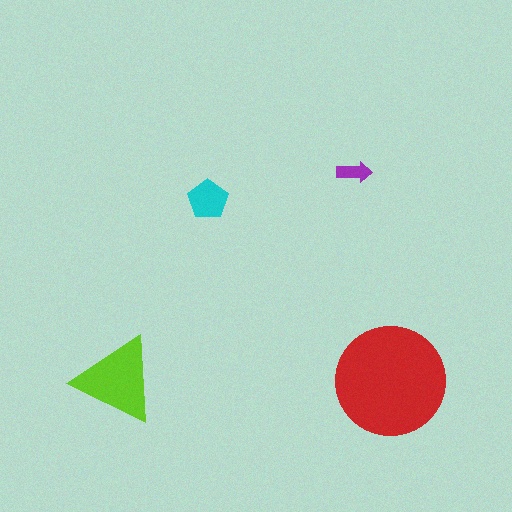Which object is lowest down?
The red circle is bottommost.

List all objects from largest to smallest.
The red circle, the lime triangle, the cyan pentagon, the purple arrow.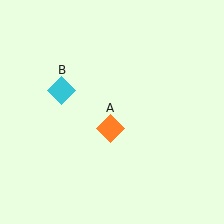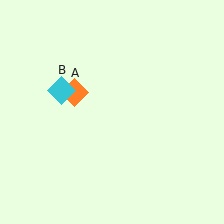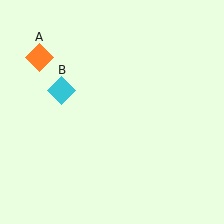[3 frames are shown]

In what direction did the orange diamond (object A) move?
The orange diamond (object A) moved up and to the left.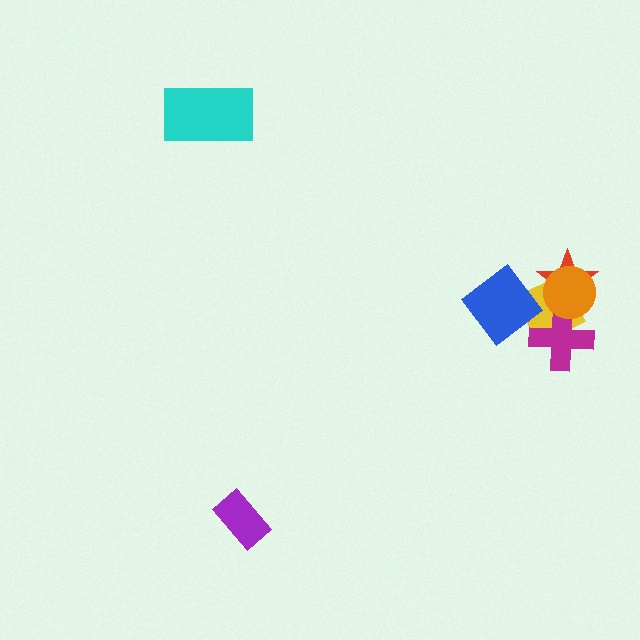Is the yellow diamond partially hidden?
Yes, it is partially covered by another shape.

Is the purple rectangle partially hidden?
No, no other shape covers it.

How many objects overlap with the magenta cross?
3 objects overlap with the magenta cross.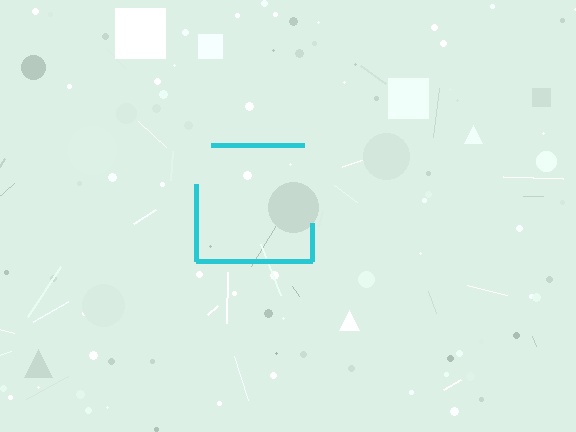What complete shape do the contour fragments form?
The contour fragments form a square.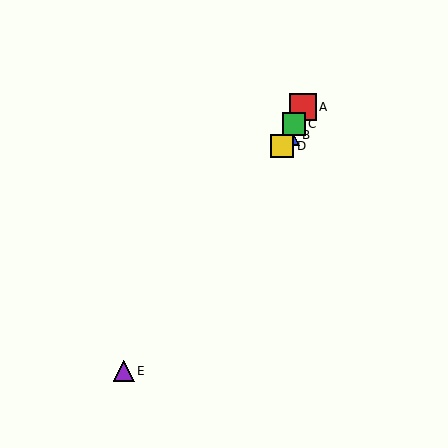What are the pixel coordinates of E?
Object E is at (124, 371).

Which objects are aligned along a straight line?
Objects A, B, C, D are aligned along a straight line.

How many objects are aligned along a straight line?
4 objects (A, B, C, D) are aligned along a straight line.